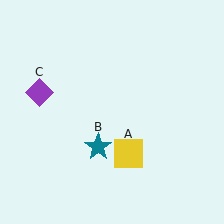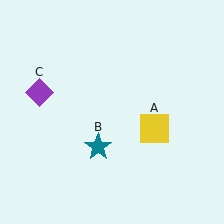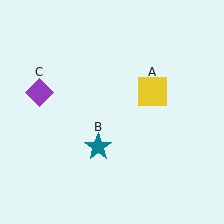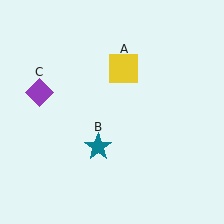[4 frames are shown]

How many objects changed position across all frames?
1 object changed position: yellow square (object A).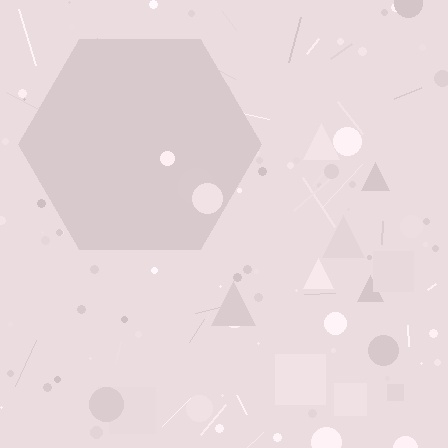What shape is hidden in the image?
A hexagon is hidden in the image.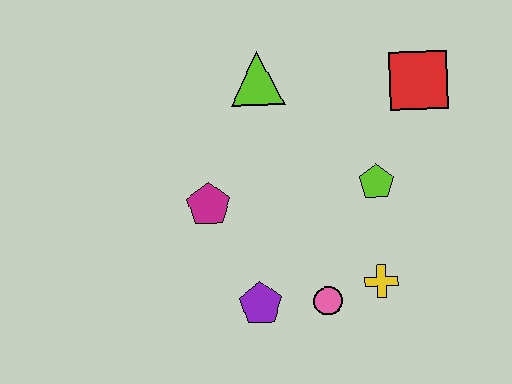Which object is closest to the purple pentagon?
The pink circle is closest to the purple pentagon.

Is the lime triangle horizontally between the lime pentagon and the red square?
No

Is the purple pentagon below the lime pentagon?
Yes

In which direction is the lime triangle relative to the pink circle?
The lime triangle is above the pink circle.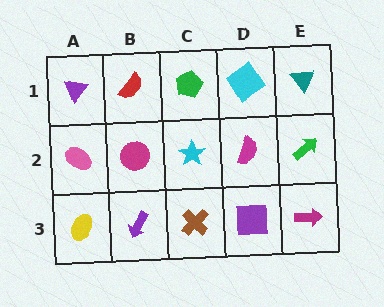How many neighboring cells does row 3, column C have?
3.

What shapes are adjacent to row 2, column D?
A cyan diamond (row 1, column D), a purple square (row 3, column D), a cyan star (row 2, column C), a green arrow (row 2, column E).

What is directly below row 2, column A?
A yellow ellipse.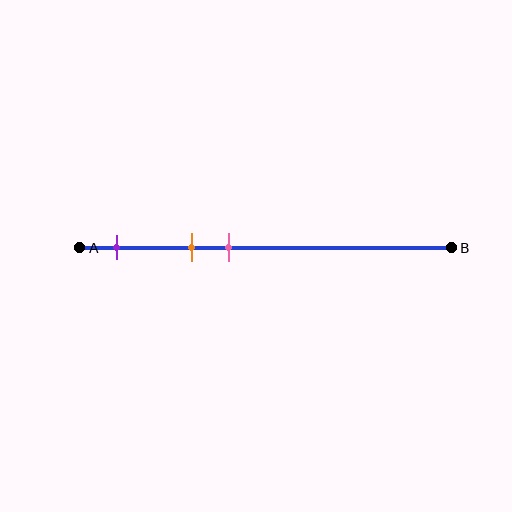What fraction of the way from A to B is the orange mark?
The orange mark is approximately 30% (0.3) of the way from A to B.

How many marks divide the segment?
There are 3 marks dividing the segment.